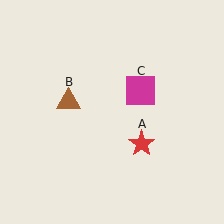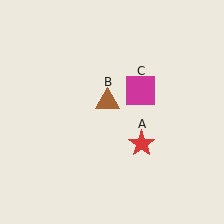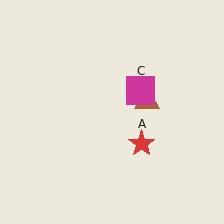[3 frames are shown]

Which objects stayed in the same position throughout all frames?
Red star (object A) and magenta square (object C) remained stationary.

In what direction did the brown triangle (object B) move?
The brown triangle (object B) moved right.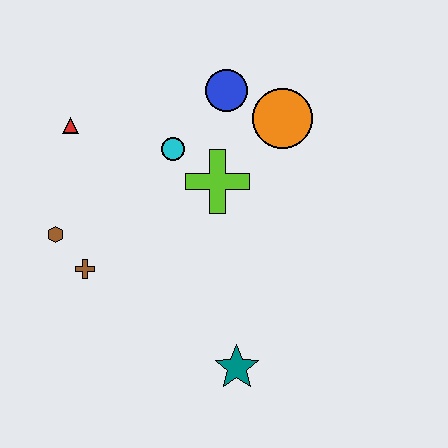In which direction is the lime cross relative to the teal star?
The lime cross is above the teal star.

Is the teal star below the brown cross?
Yes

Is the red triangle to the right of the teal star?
No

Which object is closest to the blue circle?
The orange circle is closest to the blue circle.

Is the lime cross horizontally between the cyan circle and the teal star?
Yes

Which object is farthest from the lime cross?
The teal star is farthest from the lime cross.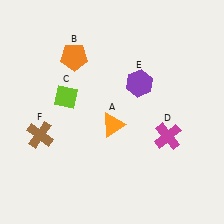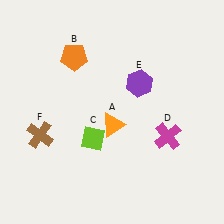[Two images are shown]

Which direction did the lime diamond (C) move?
The lime diamond (C) moved down.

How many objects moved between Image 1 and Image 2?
1 object moved between the two images.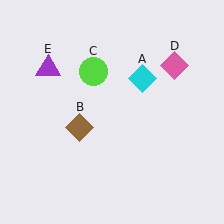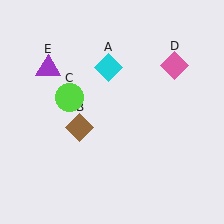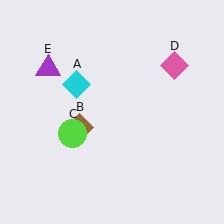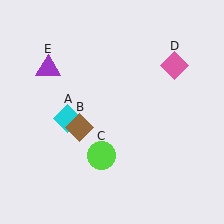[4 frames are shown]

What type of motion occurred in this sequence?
The cyan diamond (object A), lime circle (object C) rotated counterclockwise around the center of the scene.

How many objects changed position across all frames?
2 objects changed position: cyan diamond (object A), lime circle (object C).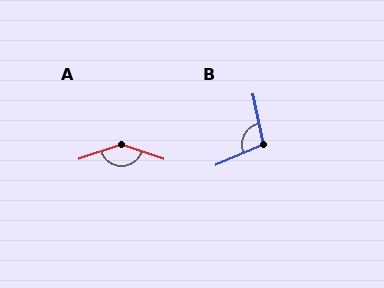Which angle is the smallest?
B, at approximately 101 degrees.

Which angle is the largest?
A, at approximately 142 degrees.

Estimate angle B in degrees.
Approximately 101 degrees.